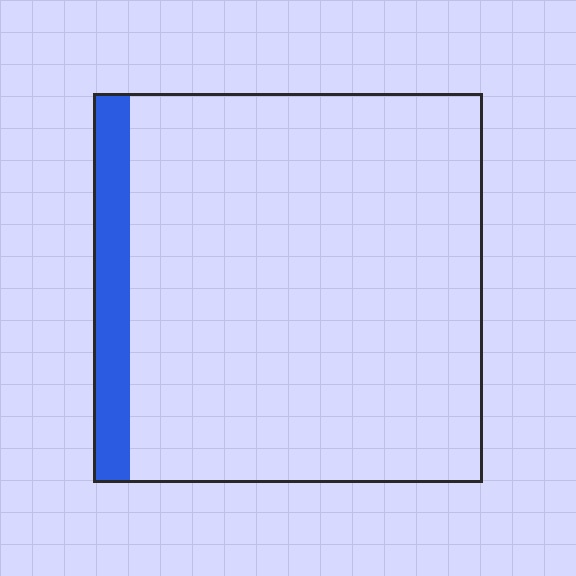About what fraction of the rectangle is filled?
About one tenth (1/10).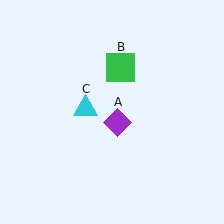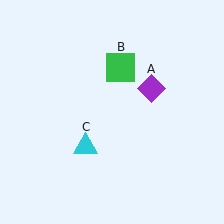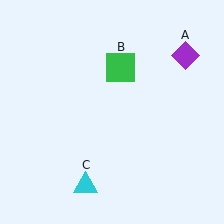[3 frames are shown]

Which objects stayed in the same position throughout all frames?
Green square (object B) remained stationary.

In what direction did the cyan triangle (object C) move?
The cyan triangle (object C) moved down.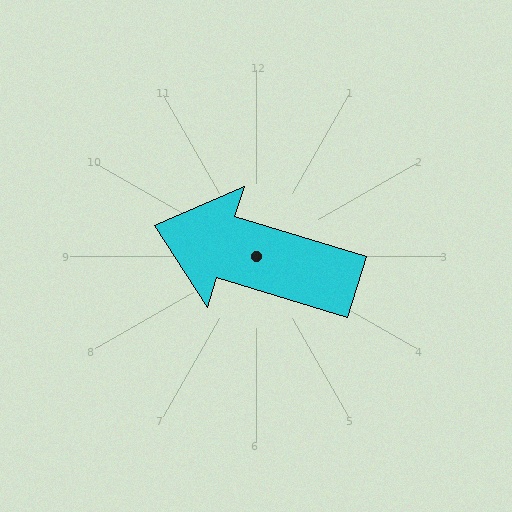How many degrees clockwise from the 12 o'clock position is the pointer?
Approximately 287 degrees.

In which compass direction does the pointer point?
West.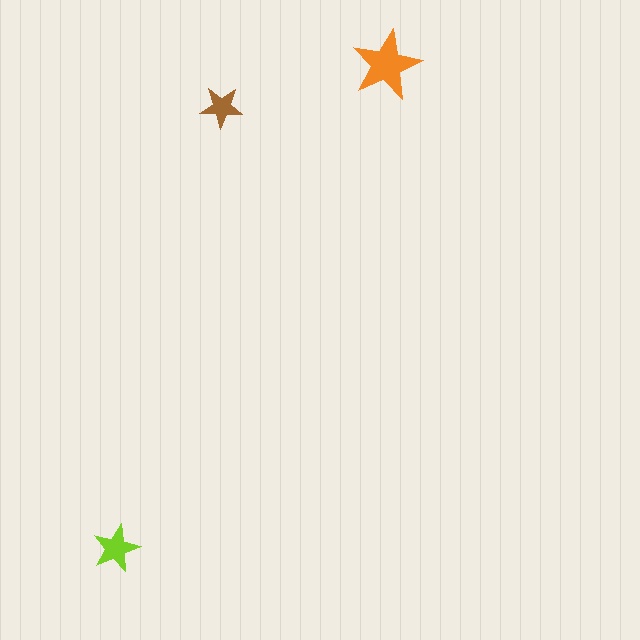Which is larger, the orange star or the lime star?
The orange one.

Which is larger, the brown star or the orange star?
The orange one.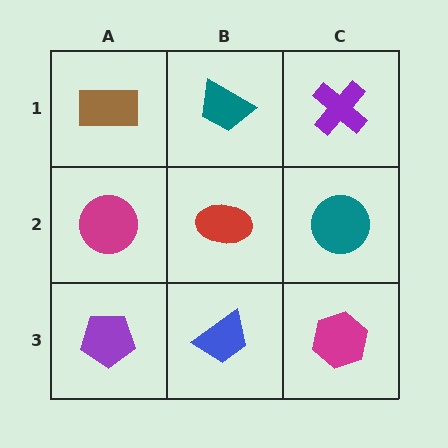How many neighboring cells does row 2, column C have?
3.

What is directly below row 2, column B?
A blue trapezoid.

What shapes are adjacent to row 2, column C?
A purple cross (row 1, column C), a magenta hexagon (row 3, column C), a red ellipse (row 2, column B).